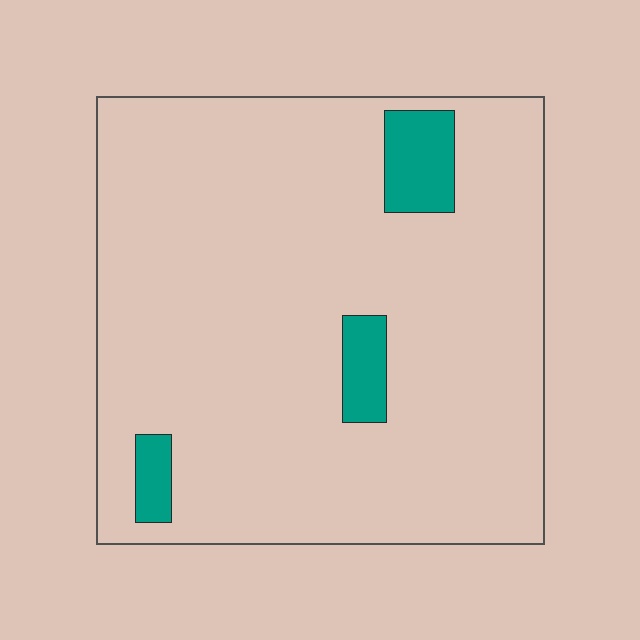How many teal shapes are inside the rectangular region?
3.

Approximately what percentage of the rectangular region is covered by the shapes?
Approximately 10%.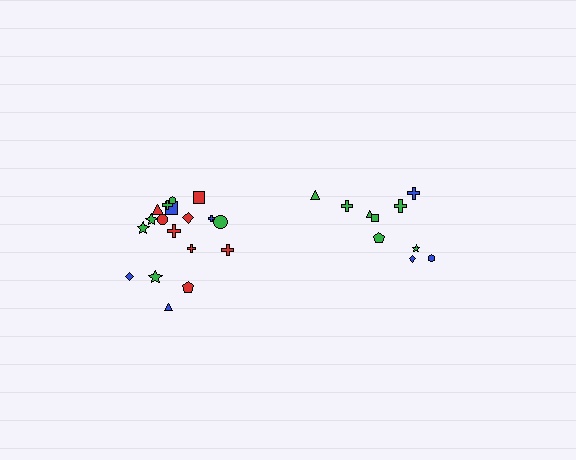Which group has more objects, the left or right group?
The left group.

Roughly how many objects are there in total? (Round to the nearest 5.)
Roughly 30 objects in total.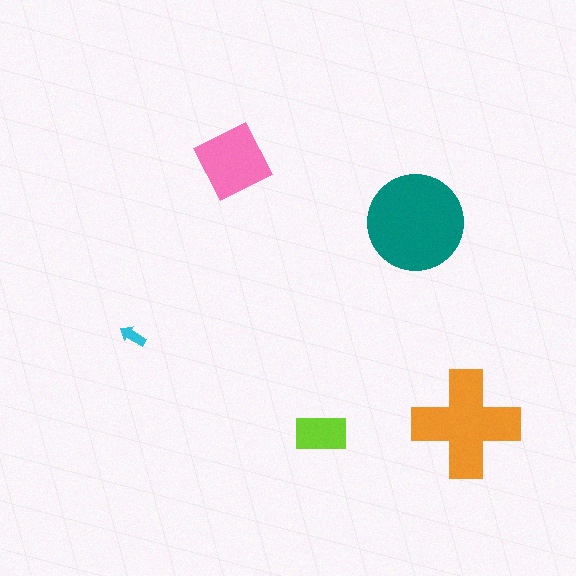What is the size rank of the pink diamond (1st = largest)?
3rd.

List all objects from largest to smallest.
The teal circle, the orange cross, the pink diamond, the lime rectangle, the cyan arrow.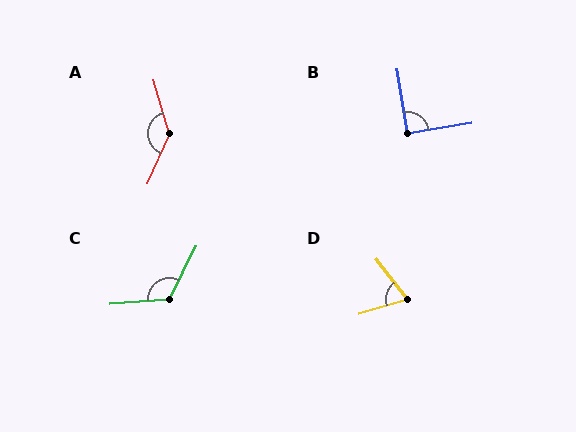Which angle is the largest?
A, at approximately 140 degrees.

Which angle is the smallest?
D, at approximately 69 degrees.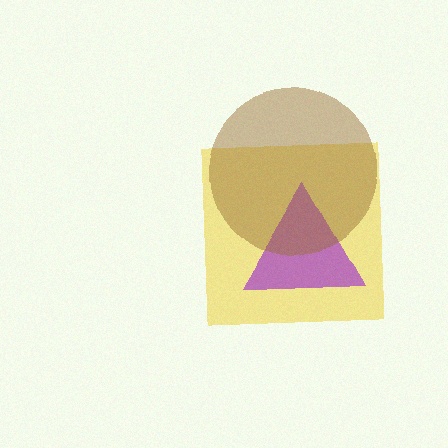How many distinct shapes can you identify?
There are 3 distinct shapes: a yellow square, a purple triangle, a brown circle.